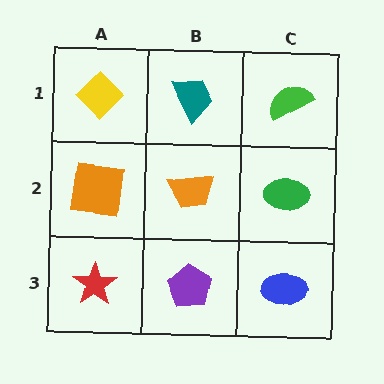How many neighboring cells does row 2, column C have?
3.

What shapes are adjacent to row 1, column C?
A green ellipse (row 2, column C), a teal trapezoid (row 1, column B).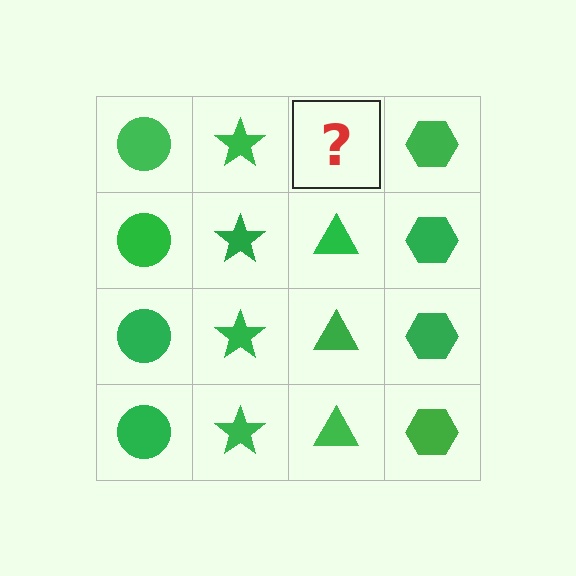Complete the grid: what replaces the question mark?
The question mark should be replaced with a green triangle.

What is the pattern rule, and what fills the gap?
The rule is that each column has a consistent shape. The gap should be filled with a green triangle.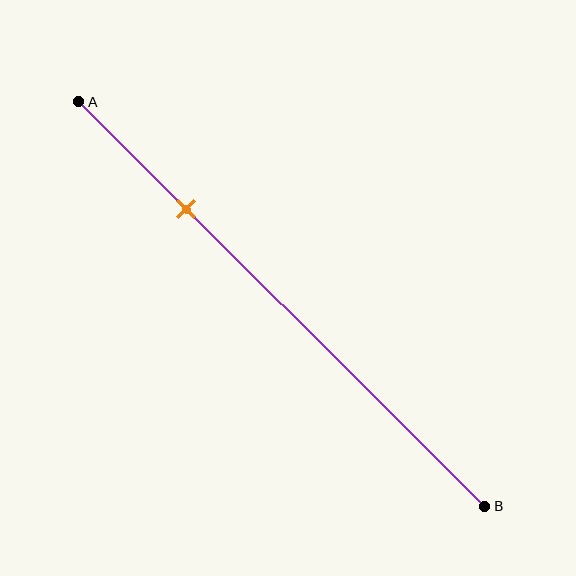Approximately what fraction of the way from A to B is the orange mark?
The orange mark is approximately 25% of the way from A to B.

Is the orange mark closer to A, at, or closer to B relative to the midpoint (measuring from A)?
The orange mark is closer to point A than the midpoint of segment AB.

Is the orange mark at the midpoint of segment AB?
No, the mark is at about 25% from A, not at the 50% midpoint.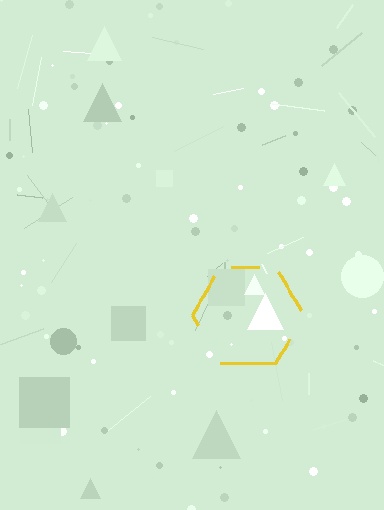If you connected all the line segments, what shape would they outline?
They would outline a hexagon.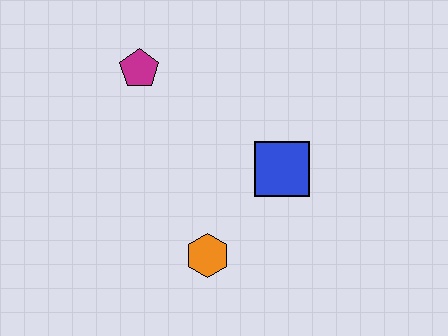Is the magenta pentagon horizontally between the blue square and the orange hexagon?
No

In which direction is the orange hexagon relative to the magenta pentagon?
The orange hexagon is below the magenta pentagon.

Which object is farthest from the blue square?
The magenta pentagon is farthest from the blue square.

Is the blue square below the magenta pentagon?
Yes